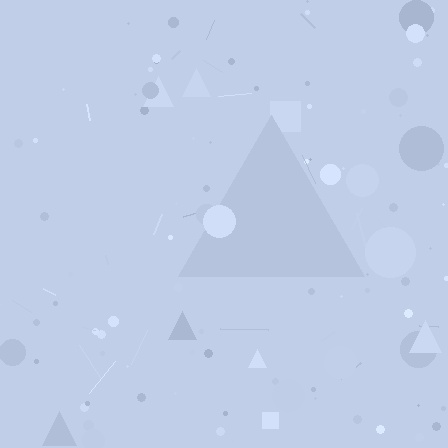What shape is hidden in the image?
A triangle is hidden in the image.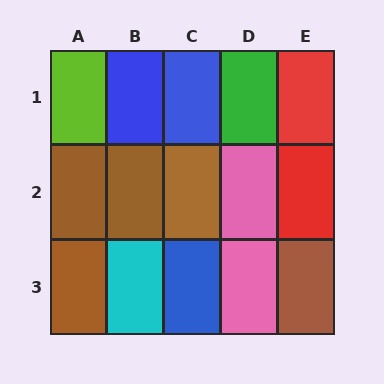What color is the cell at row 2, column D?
Pink.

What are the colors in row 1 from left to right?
Lime, blue, blue, green, red.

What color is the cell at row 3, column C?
Blue.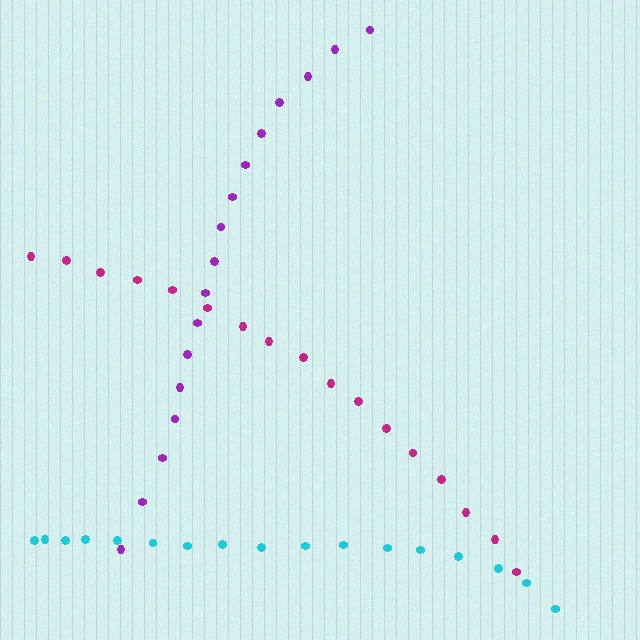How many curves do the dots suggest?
There are 3 distinct paths.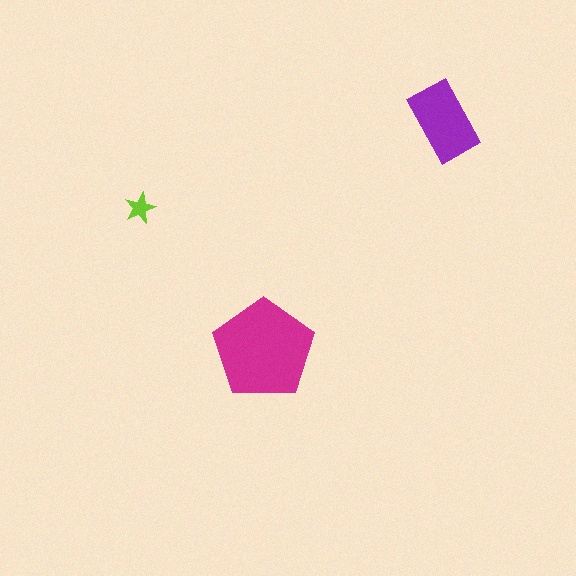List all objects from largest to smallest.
The magenta pentagon, the purple rectangle, the lime star.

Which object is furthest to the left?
The lime star is leftmost.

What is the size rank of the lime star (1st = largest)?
3rd.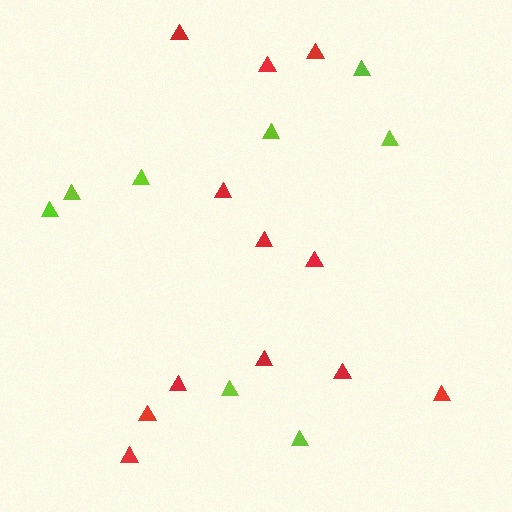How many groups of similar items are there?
There are 2 groups: one group of red triangles (12) and one group of lime triangles (8).